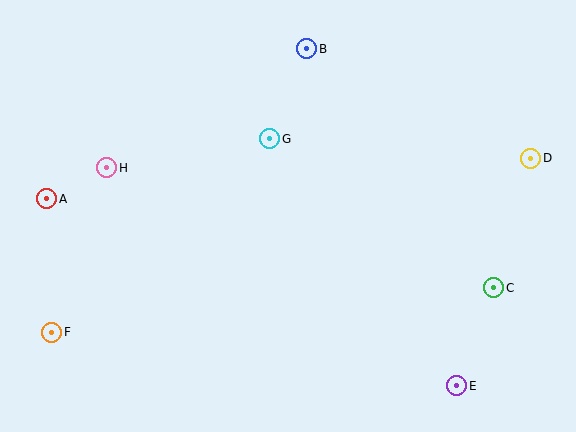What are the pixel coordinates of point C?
Point C is at (494, 288).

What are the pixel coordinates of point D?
Point D is at (531, 158).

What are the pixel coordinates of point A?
Point A is at (47, 199).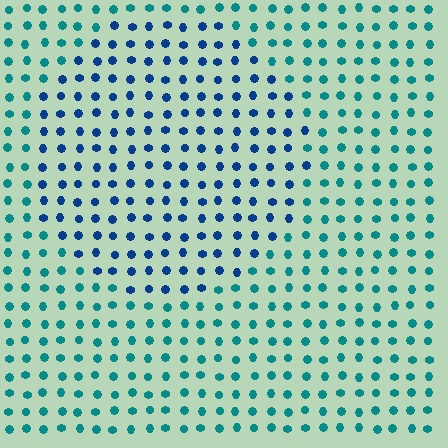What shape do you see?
I see a circle.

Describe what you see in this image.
The image is filled with small teal elements in a uniform arrangement. A circle-shaped region is visible where the elements are tinted to a slightly different hue, forming a subtle color boundary.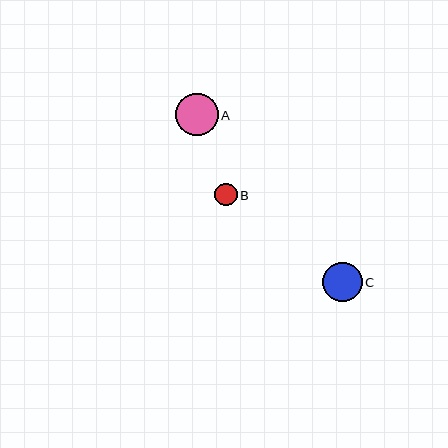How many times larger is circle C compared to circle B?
Circle C is approximately 1.8 times the size of circle B.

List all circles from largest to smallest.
From largest to smallest: A, C, B.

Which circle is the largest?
Circle A is the largest with a size of approximately 42 pixels.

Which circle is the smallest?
Circle B is the smallest with a size of approximately 22 pixels.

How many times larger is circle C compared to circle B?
Circle C is approximately 1.8 times the size of circle B.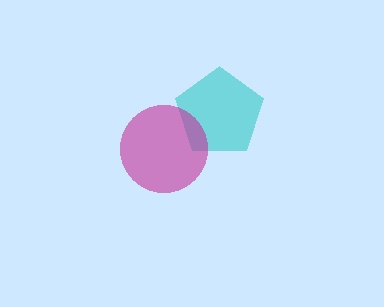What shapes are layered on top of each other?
The layered shapes are: a cyan pentagon, a magenta circle.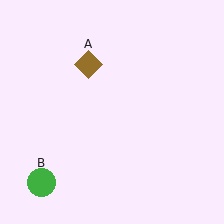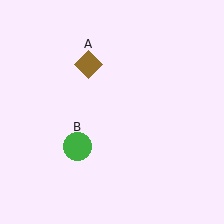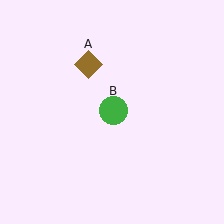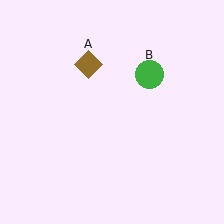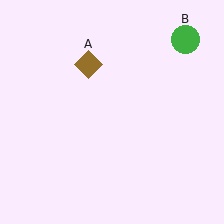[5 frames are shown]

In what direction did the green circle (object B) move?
The green circle (object B) moved up and to the right.